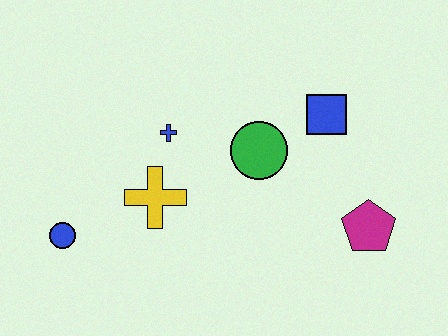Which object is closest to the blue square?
The green circle is closest to the blue square.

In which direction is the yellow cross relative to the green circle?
The yellow cross is to the left of the green circle.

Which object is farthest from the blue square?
The blue circle is farthest from the blue square.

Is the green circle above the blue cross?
No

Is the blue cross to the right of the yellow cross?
Yes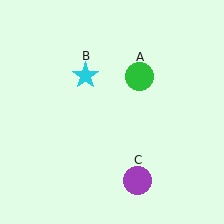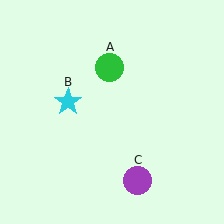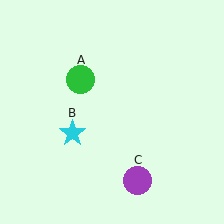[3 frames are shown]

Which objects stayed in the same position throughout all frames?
Purple circle (object C) remained stationary.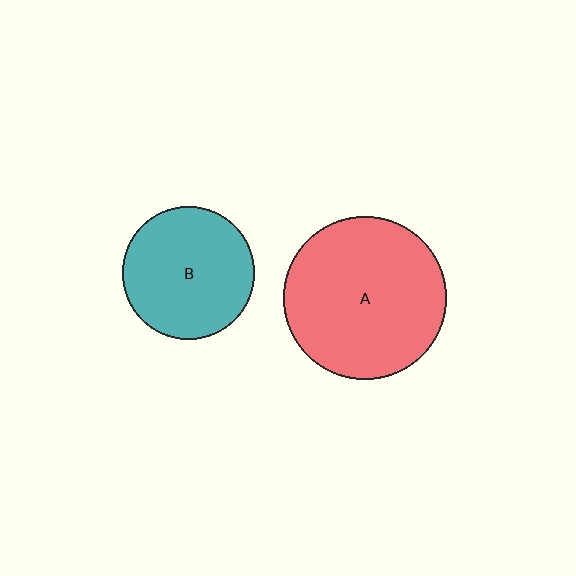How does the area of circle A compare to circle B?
Approximately 1.5 times.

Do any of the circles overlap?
No, none of the circles overlap.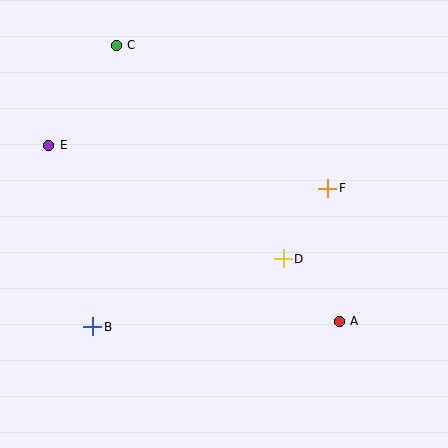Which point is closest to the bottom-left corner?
Point B is closest to the bottom-left corner.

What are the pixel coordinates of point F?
Point F is at (328, 188).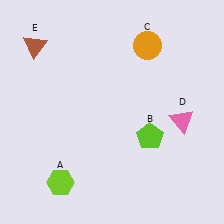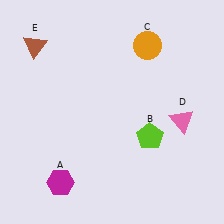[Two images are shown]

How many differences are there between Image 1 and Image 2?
There is 1 difference between the two images.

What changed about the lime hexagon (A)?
In Image 1, A is lime. In Image 2, it changed to magenta.